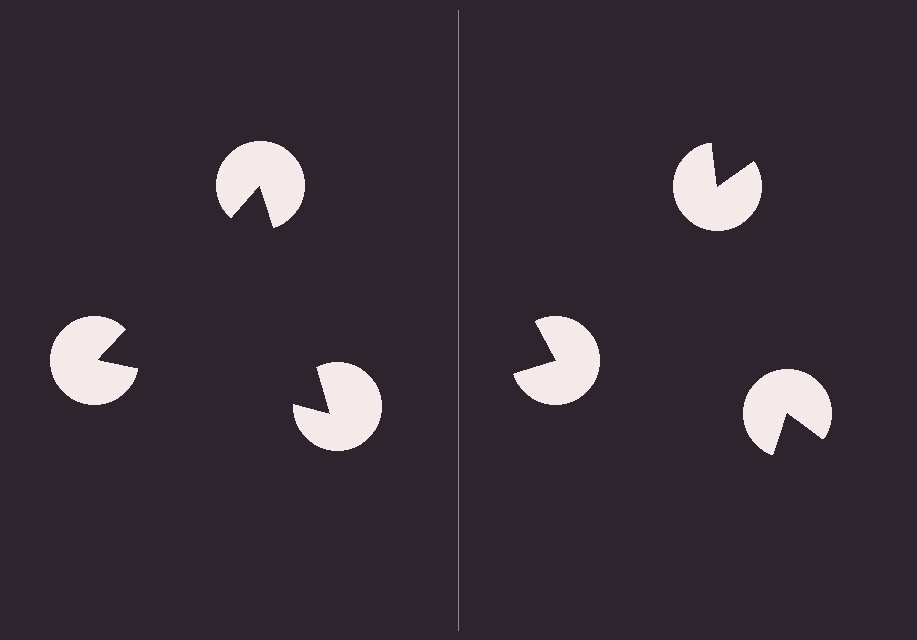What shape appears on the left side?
An illusory triangle.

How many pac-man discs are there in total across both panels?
6 — 3 on each side.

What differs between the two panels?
The pac-man discs are positioned identically on both sides; only the wedge orientations differ. On the left they align to a triangle; on the right they are misaligned.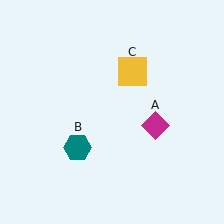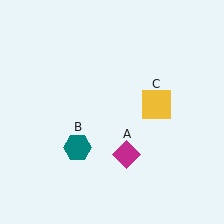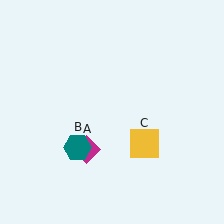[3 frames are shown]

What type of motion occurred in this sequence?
The magenta diamond (object A), yellow square (object C) rotated clockwise around the center of the scene.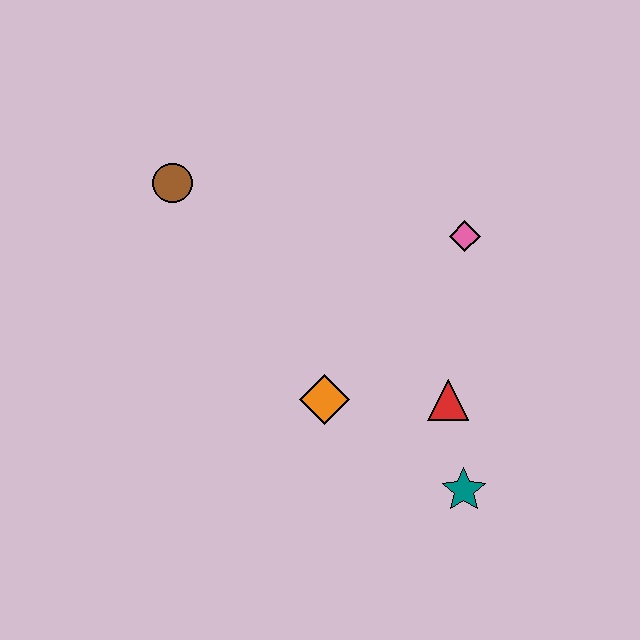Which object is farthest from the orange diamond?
The brown circle is farthest from the orange diamond.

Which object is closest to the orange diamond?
The red triangle is closest to the orange diamond.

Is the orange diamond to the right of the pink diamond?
No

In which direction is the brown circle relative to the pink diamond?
The brown circle is to the left of the pink diamond.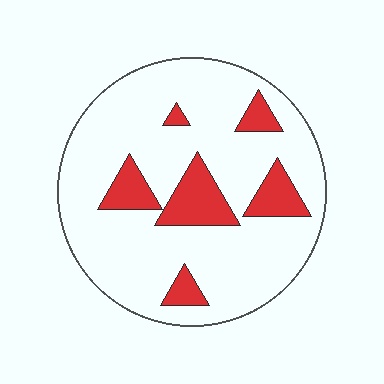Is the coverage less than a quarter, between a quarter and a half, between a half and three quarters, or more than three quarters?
Less than a quarter.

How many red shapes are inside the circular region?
6.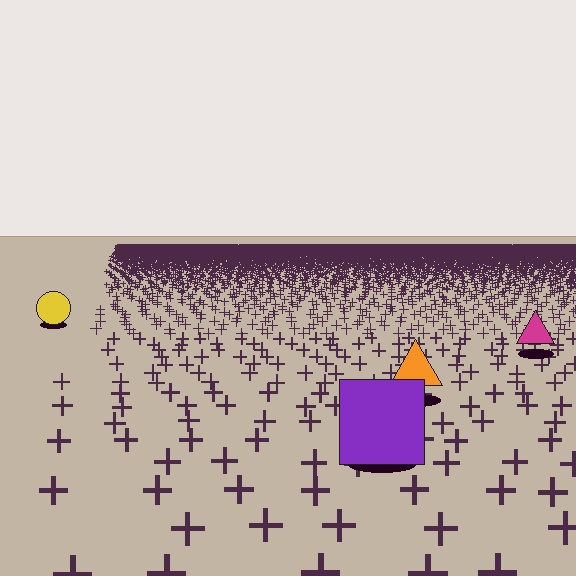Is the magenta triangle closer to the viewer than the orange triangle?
No. The orange triangle is closer — you can tell from the texture gradient: the ground texture is coarser near it.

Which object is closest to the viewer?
The purple square is closest. The texture marks near it are larger and more spread out.